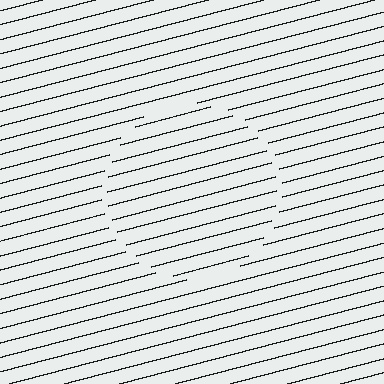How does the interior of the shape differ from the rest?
The interior of the shape contains the same grating, shifted by half a period — the contour is defined by the phase discontinuity where line-ends from the inner and outer gratings abut.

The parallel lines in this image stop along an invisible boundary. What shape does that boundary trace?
An illusory circle. The interior of the shape contains the same grating, shifted by half a period — the contour is defined by the phase discontinuity where line-ends from the inner and outer gratings abut.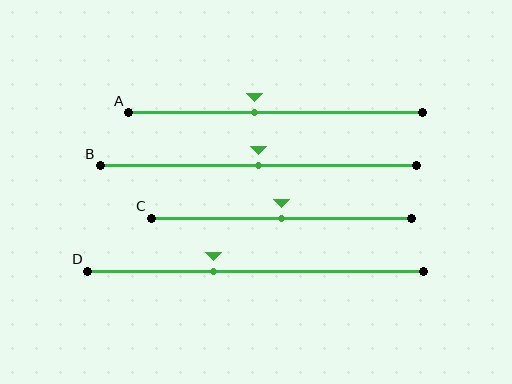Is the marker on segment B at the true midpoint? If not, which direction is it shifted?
Yes, the marker on segment B is at the true midpoint.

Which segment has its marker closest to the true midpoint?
Segment B has its marker closest to the true midpoint.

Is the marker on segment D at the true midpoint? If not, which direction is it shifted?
No, the marker on segment D is shifted to the left by about 12% of the segment length.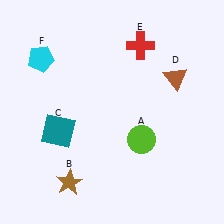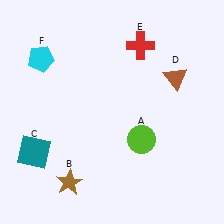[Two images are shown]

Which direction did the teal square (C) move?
The teal square (C) moved left.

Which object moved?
The teal square (C) moved left.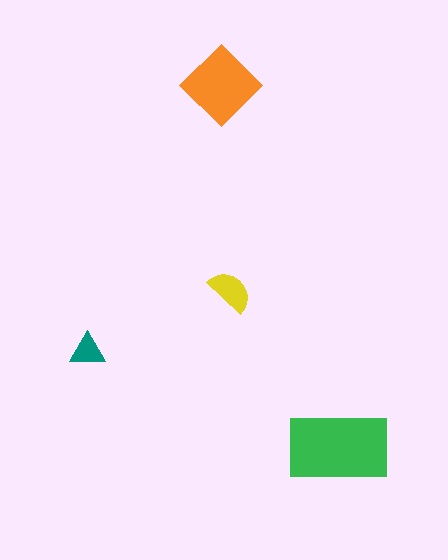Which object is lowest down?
The green rectangle is bottommost.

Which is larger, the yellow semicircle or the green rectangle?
The green rectangle.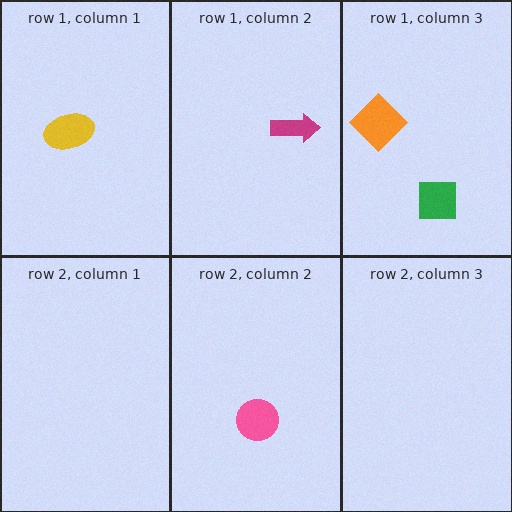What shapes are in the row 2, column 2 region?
The pink circle.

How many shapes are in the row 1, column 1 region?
1.